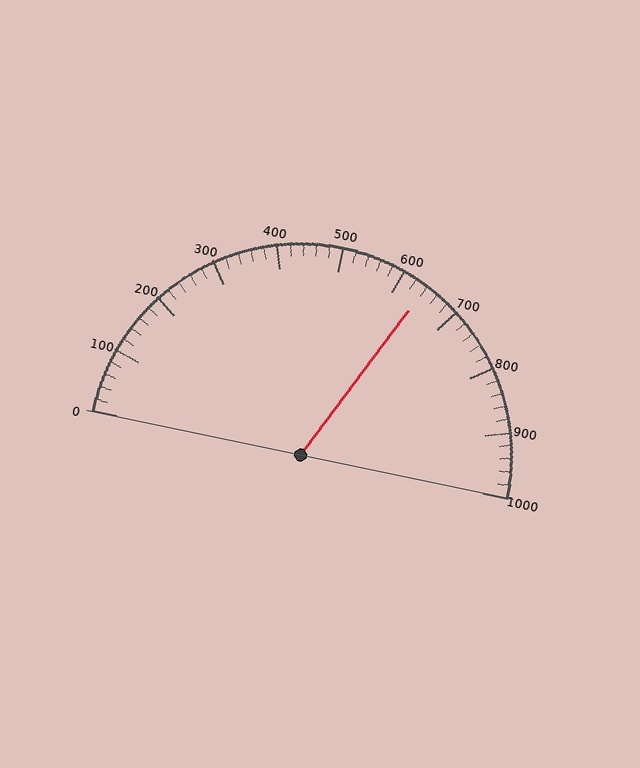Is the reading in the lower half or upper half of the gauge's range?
The reading is in the upper half of the range (0 to 1000).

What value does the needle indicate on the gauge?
The needle indicates approximately 640.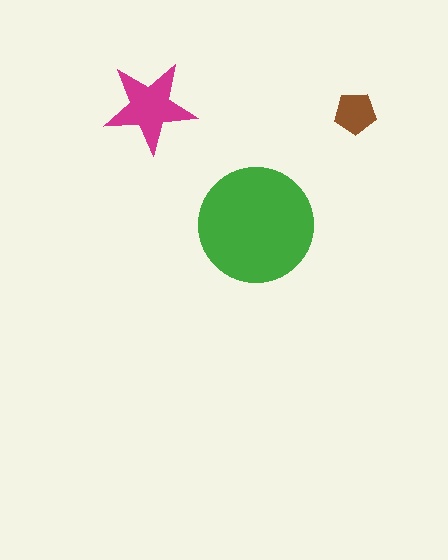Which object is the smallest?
The brown pentagon.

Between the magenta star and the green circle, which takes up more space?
The green circle.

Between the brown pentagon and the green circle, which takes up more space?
The green circle.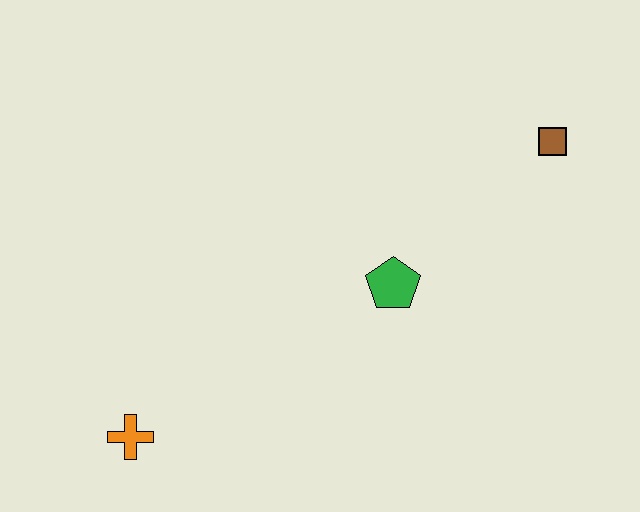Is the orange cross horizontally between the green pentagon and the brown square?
No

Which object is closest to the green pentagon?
The brown square is closest to the green pentagon.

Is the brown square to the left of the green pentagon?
No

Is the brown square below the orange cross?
No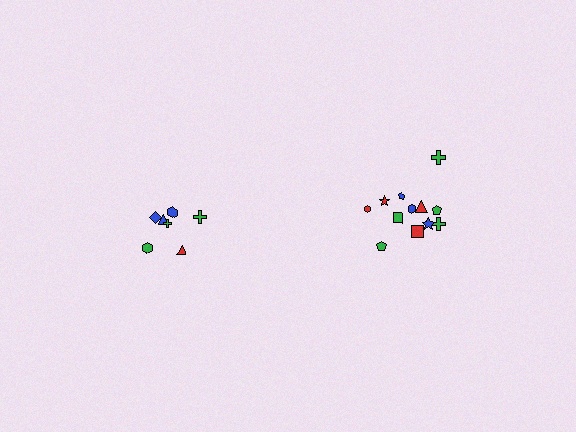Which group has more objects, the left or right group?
The right group.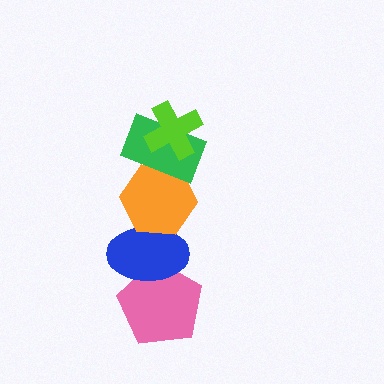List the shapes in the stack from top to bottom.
From top to bottom: the lime cross, the green rectangle, the orange hexagon, the blue ellipse, the pink pentagon.